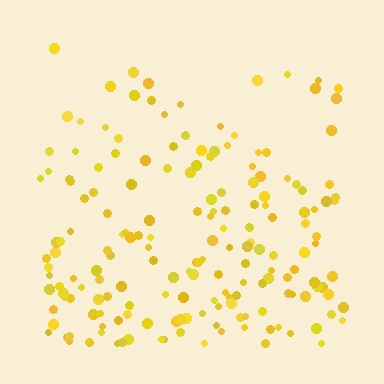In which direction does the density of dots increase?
From top to bottom, with the bottom side densest.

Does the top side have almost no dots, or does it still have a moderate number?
Still a moderate number, just noticeably fewer than the bottom.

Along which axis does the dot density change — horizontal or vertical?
Vertical.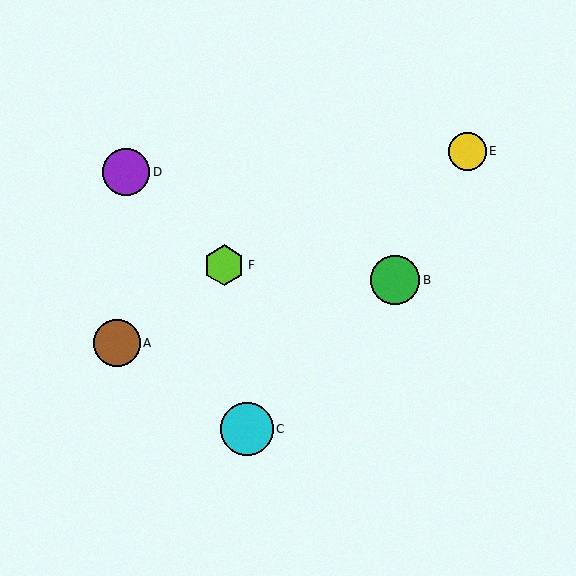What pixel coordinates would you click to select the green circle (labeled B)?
Click at (395, 280) to select the green circle B.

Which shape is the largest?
The cyan circle (labeled C) is the largest.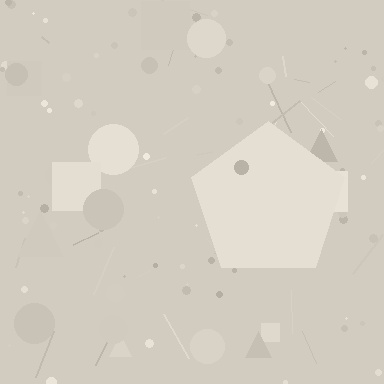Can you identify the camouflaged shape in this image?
The camouflaged shape is a pentagon.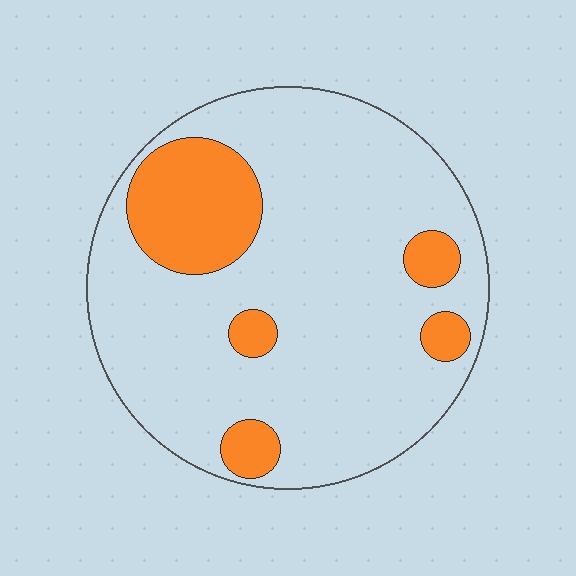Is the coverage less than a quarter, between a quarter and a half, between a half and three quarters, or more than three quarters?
Less than a quarter.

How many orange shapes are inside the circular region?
5.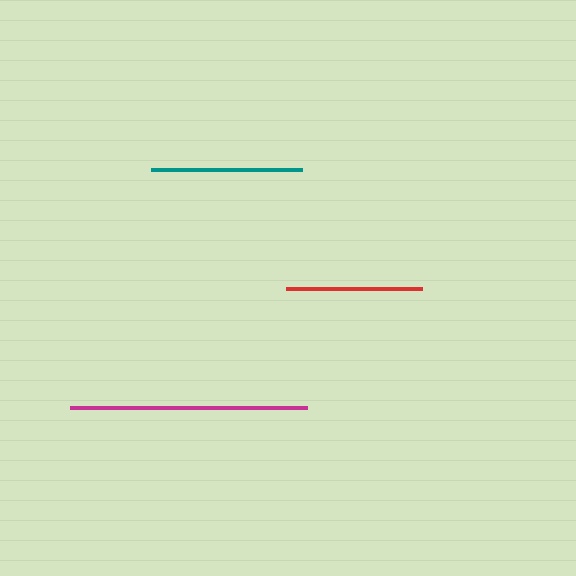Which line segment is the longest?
The magenta line is the longest at approximately 237 pixels.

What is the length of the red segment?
The red segment is approximately 136 pixels long.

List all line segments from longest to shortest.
From longest to shortest: magenta, teal, red.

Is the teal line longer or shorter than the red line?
The teal line is longer than the red line.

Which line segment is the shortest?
The red line is the shortest at approximately 136 pixels.